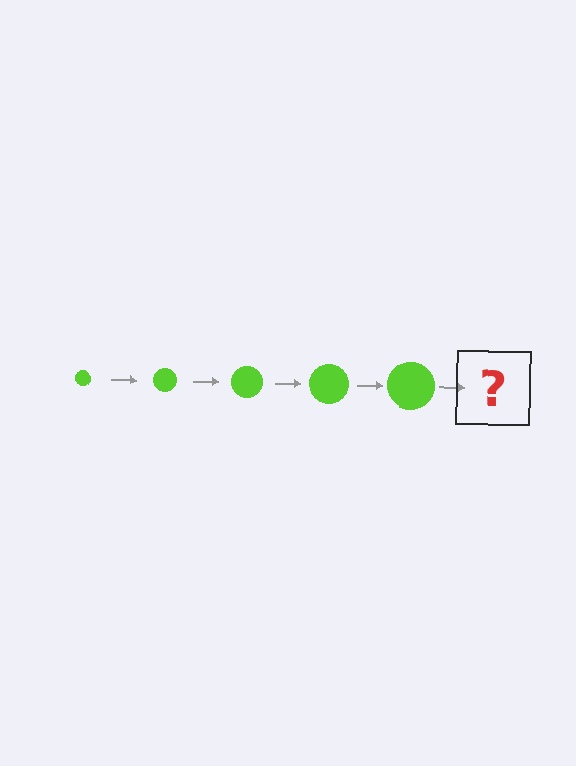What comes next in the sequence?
The next element should be a lime circle, larger than the previous one.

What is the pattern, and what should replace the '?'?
The pattern is that the circle gets progressively larger each step. The '?' should be a lime circle, larger than the previous one.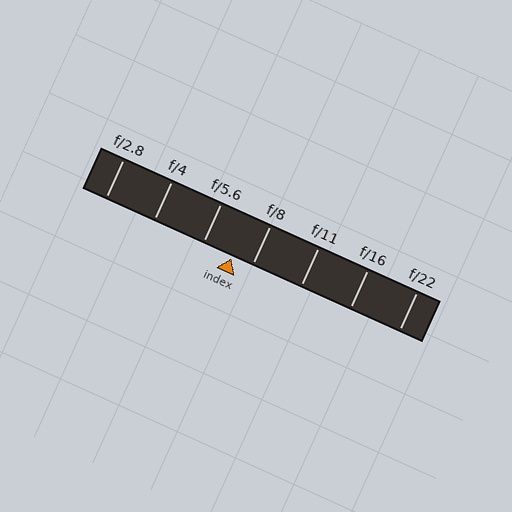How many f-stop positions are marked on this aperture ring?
There are 7 f-stop positions marked.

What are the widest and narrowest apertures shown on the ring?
The widest aperture shown is f/2.8 and the narrowest is f/22.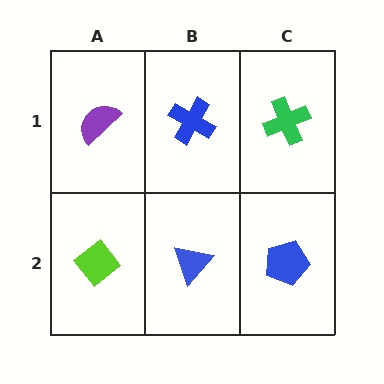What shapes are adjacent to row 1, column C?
A blue pentagon (row 2, column C), a blue cross (row 1, column B).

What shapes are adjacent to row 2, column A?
A purple semicircle (row 1, column A), a blue triangle (row 2, column B).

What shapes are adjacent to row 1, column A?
A lime diamond (row 2, column A), a blue cross (row 1, column B).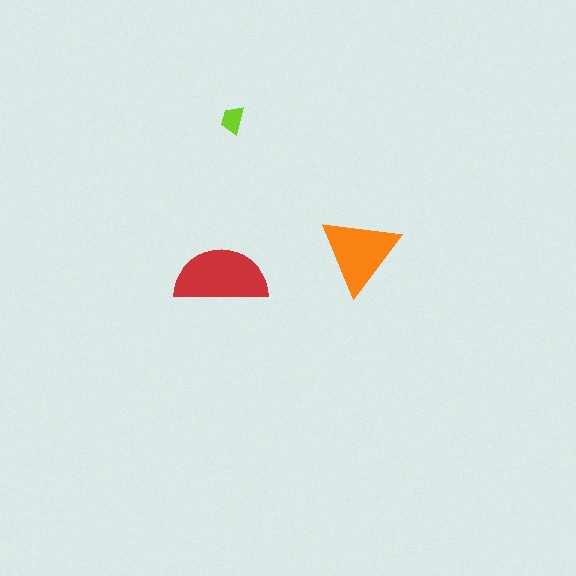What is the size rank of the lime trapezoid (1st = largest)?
3rd.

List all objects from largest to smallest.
The red semicircle, the orange triangle, the lime trapezoid.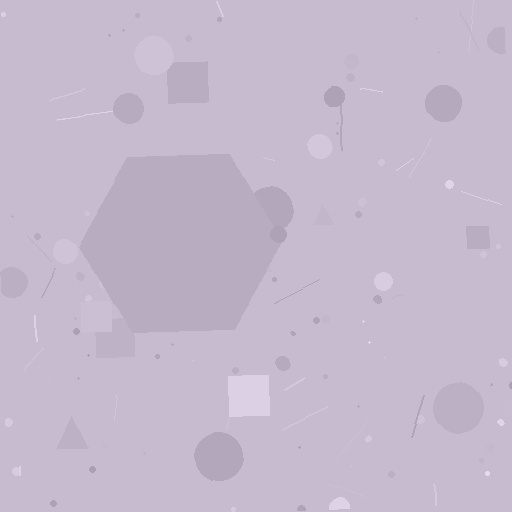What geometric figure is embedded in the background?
A hexagon is embedded in the background.